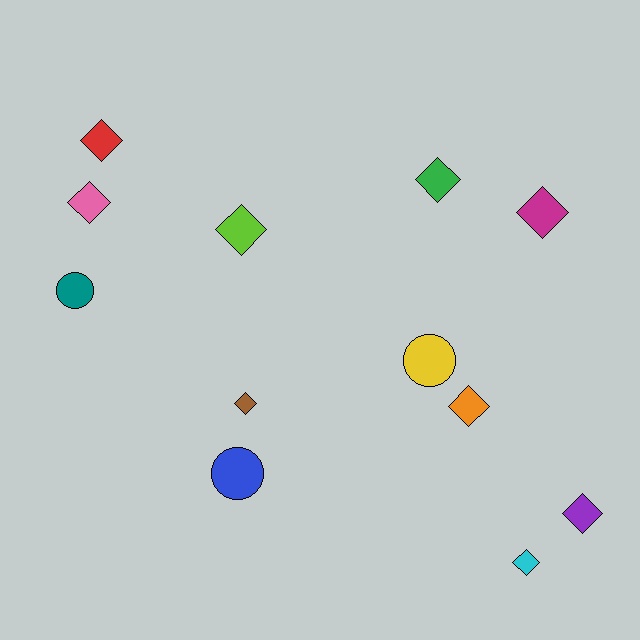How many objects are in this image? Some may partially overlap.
There are 12 objects.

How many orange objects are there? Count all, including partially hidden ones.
There is 1 orange object.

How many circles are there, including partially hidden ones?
There are 3 circles.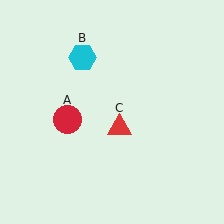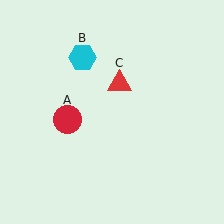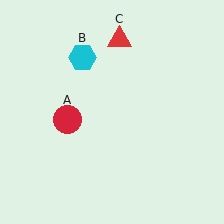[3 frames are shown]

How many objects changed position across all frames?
1 object changed position: red triangle (object C).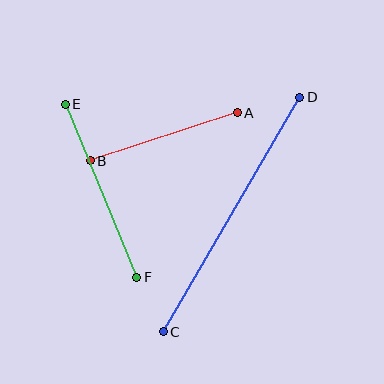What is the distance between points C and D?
The distance is approximately 271 pixels.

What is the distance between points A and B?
The distance is approximately 155 pixels.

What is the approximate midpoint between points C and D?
The midpoint is at approximately (232, 215) pixels.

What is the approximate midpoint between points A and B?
The midpoint is at approximately (164, 137) pixels.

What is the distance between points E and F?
The distance is approximately 187 pixels.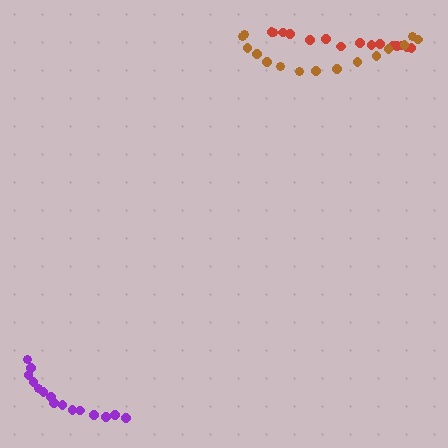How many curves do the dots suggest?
There are 3 distinct paths.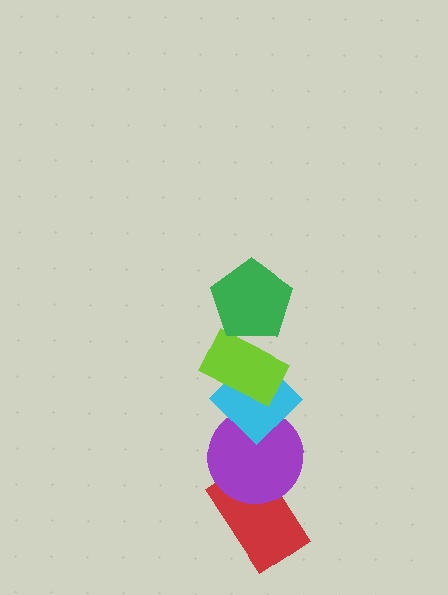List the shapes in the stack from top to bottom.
From top to bottom: the green pentagon, the lime rectangle, the cyan diamond, the purple circle, the red rectangle.